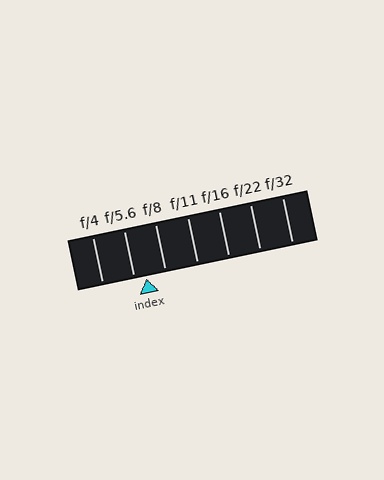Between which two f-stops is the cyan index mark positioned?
The index mark is between f/5.6 and f/8.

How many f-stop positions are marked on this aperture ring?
There are 7 f-stop positions marked.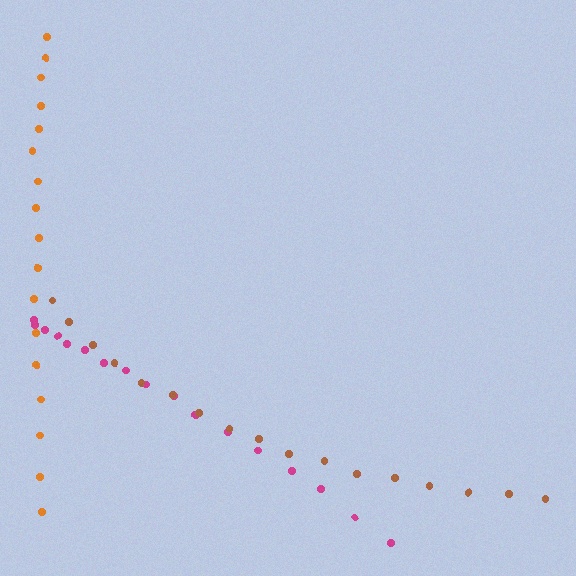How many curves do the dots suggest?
There are 3 distinct paths.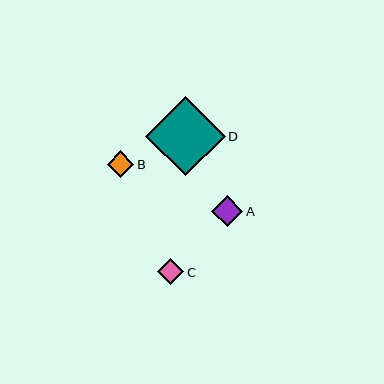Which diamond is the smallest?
Diamond B is the smallest with a size of approximately 26 pixels.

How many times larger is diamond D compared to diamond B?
Diamond D is approximately 3.1 times the size of diamond B.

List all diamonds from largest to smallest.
From largest to smallest: D, A, C, B.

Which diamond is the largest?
Diamond D is the largest with a size of approximately 80 pixels.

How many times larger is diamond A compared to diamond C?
Diamond A is approximately 1.2 times the size of diamond C.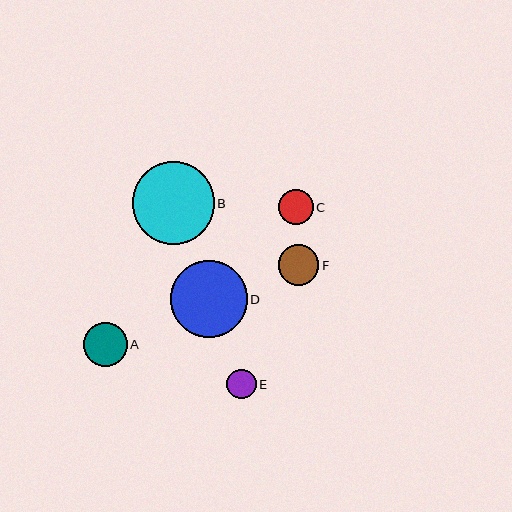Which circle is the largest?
Circle B is the largest with a size of approximately 82 pixels.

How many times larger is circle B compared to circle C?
Circle B is approximately 2.4 times the size of circle C.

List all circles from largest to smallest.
From largest to smallest: B, D, A, F, C, E.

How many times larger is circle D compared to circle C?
Circle D is approximately 2.2 times the size of circle C.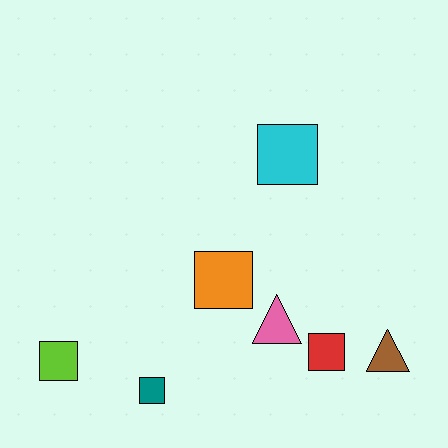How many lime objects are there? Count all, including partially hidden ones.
There is 1 lime object.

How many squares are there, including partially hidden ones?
There are 5 squares.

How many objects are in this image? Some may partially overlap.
There are 7 objects.